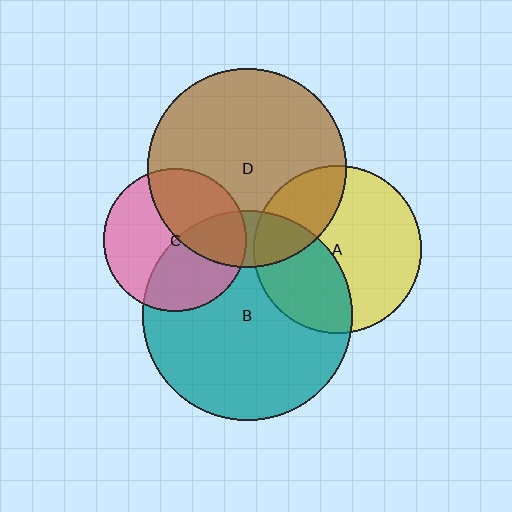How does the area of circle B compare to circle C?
Approximately 2.2 times.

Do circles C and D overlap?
Yes.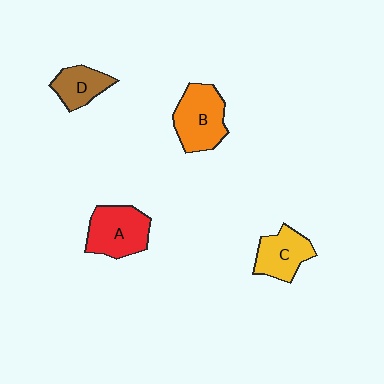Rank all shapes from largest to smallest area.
From largest to smallest: B (orange), A (red), C (yellow), D (brown).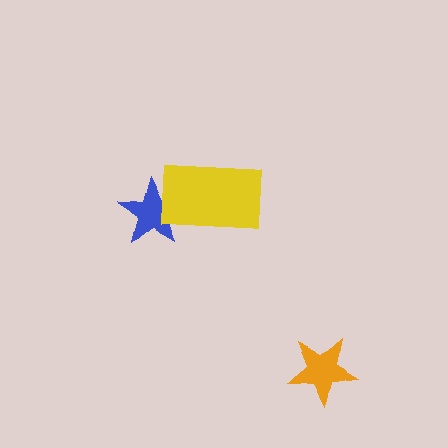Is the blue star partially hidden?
Yes, it is partially covered by another shape.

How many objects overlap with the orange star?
0 objects overlap with the orange star.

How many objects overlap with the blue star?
1 object overlaps with the blue star.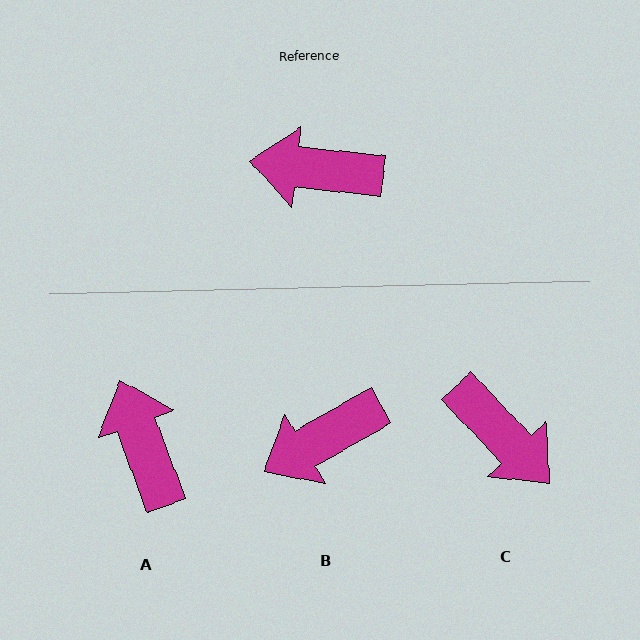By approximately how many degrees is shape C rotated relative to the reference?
Approximately 140 degrees counter-clockwise.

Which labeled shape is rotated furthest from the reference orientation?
C, about 140 degrees away.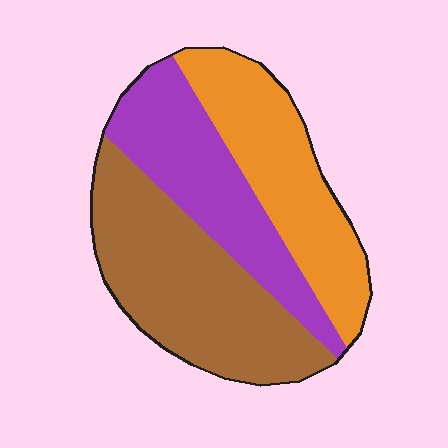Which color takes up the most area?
Brown, at roughly 40%.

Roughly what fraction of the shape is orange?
Orange takes up about one third (1/3) of the shape.